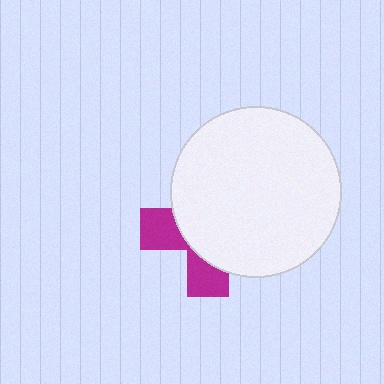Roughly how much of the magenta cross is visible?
A small part of it is visible (roughly 32%).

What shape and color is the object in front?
The object in front is a white circle.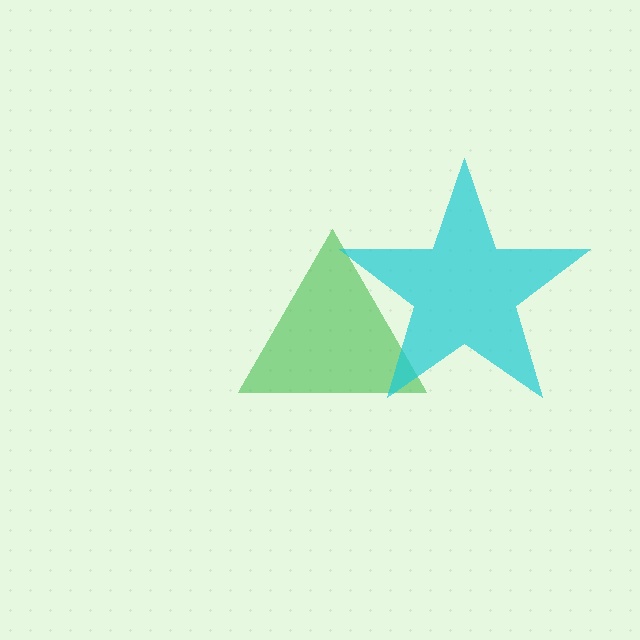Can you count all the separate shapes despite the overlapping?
Yes, there are 2 separate shapes.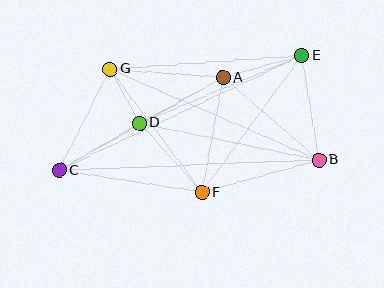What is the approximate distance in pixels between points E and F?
The distance between E and F is approximately 170 pixels.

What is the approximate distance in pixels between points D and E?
The distance between D and E is approximately 176 pixels.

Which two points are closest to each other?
Points D and G are closest to each other.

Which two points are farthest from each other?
Points C and E are farthest from each other.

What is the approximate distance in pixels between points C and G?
The distance between C and G is approximately 113 pixels.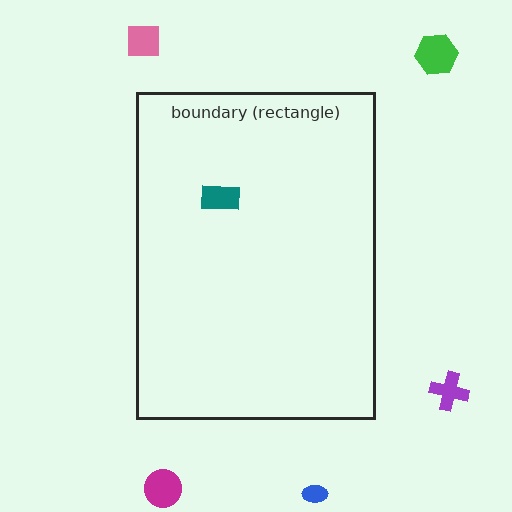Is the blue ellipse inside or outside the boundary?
Outside.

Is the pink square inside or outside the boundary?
Outside.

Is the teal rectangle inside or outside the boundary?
Inside.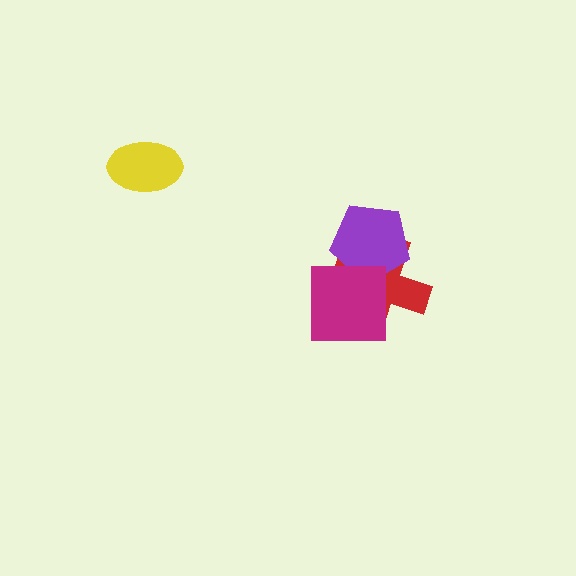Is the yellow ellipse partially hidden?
No, no other shape covers it.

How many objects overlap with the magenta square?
2 objects overlap with the magenta square.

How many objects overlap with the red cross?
2 objects overlap with the red cross.